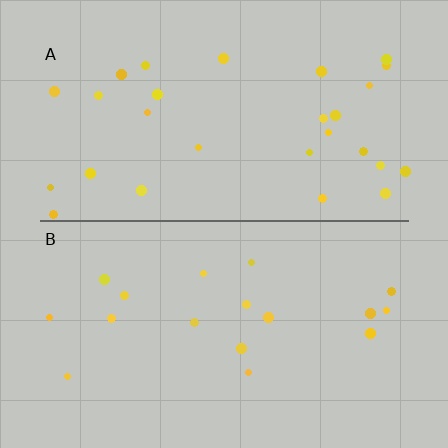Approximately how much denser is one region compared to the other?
Approximately 1.6× — region A over region B.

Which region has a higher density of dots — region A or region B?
A (the top).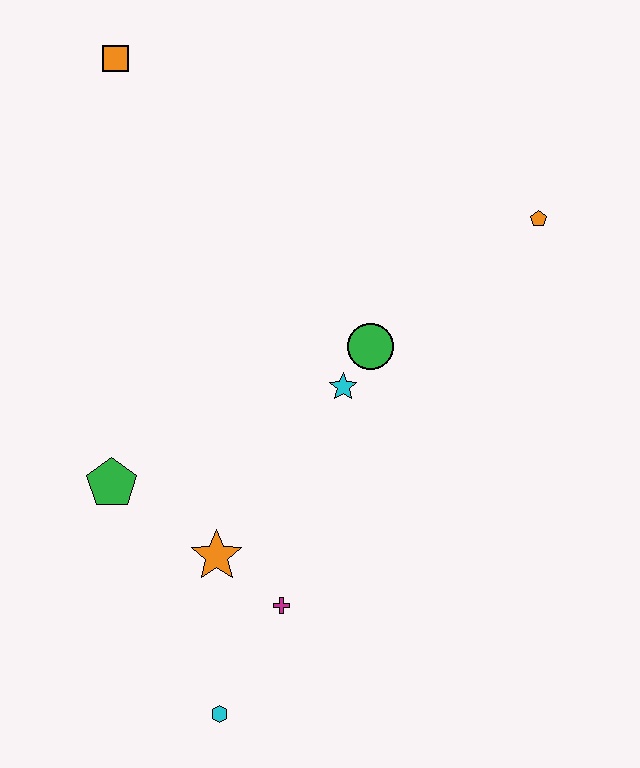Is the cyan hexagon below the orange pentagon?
Yes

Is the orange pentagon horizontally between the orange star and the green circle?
No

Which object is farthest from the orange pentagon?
The cyan hexagon is farthest from the orange pentagon.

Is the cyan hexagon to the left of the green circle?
Yes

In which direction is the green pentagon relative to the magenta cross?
The green pentagon is to the left of the magenta cross.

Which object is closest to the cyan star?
The green circle is closest to the cyan star.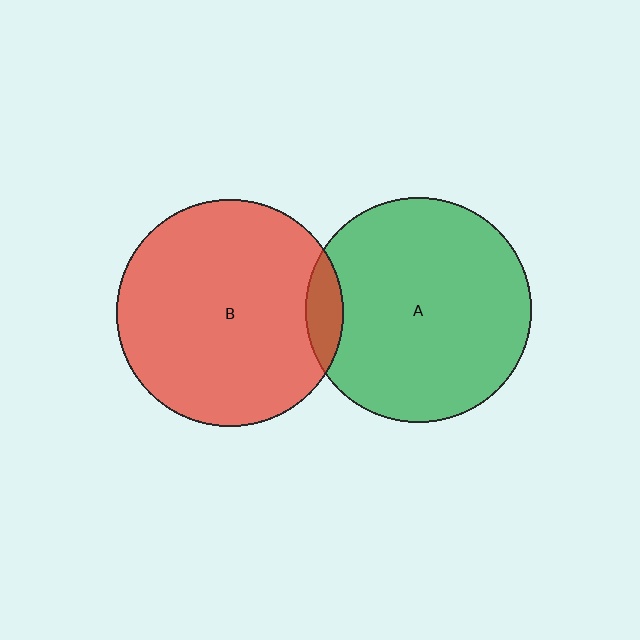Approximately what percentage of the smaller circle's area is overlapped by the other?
Approximately 10%.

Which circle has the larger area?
Circle B (red).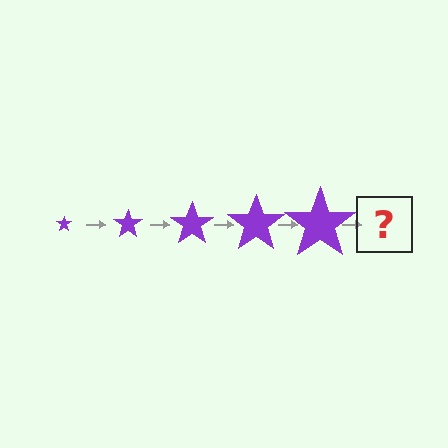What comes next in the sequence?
The next element should be a purple star, larger than the previous one.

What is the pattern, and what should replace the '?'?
The pattern is that the star gets progressively larger each step. The '?' should be a purple star, larger than the previous one.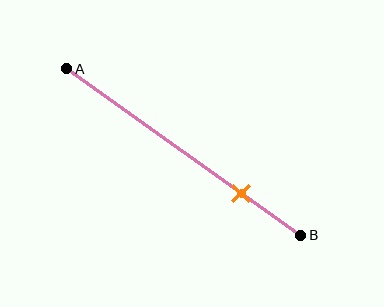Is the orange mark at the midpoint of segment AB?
No, the mark is at about 75% from A, not at the 50% midpoint.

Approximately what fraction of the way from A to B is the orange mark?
The orange mark is approximately 75% of the way from A to B.